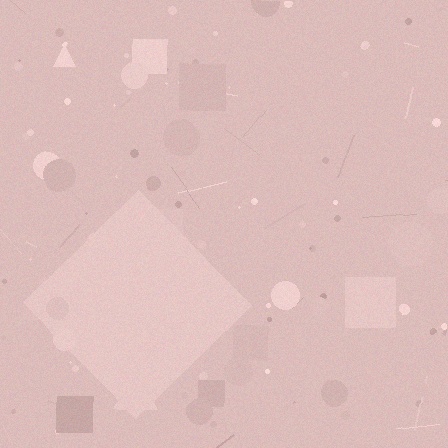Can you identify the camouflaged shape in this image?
The camouflaged shape is a diamond.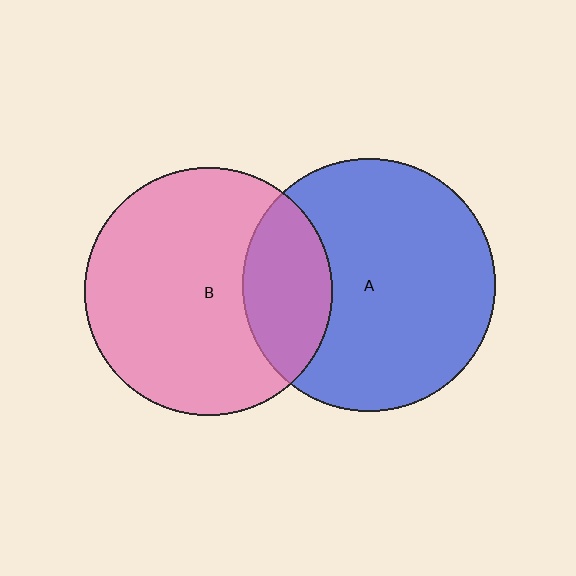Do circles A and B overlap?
Yes.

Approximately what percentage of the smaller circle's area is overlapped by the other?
Approximately 25%.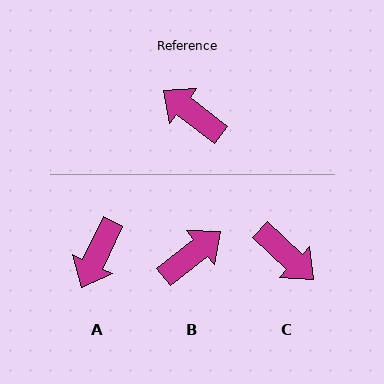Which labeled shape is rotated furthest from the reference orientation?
C, about 174 degrees away.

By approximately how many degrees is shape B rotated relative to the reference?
Approximately 103 degrees clockwise.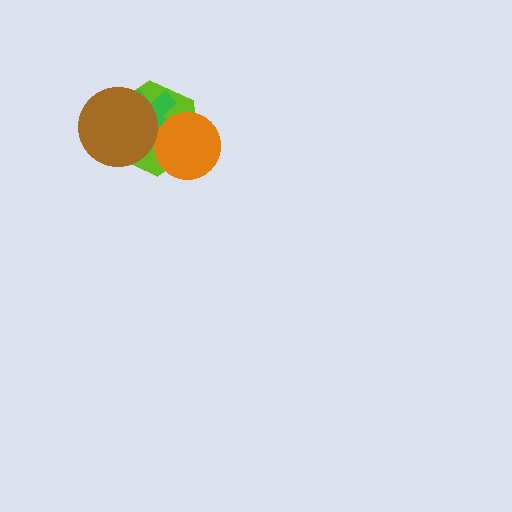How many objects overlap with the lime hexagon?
3 objects overlap with the lime hexagon.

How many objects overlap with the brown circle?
2 objects overlap with the brown circle.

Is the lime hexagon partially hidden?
Yes, it is partially covered by another shape.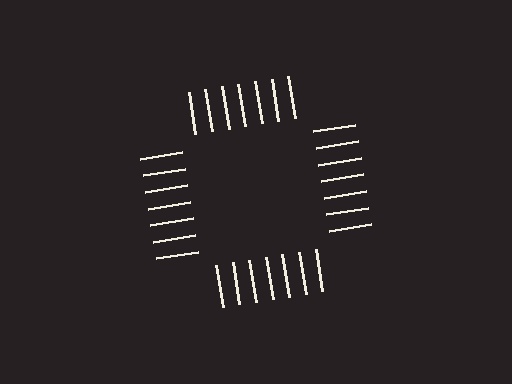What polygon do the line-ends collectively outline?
An illusory square — the line segments terminate on its edges but no continuous stroke is drawn.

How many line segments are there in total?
28 — 7 along each of the 4 edges.